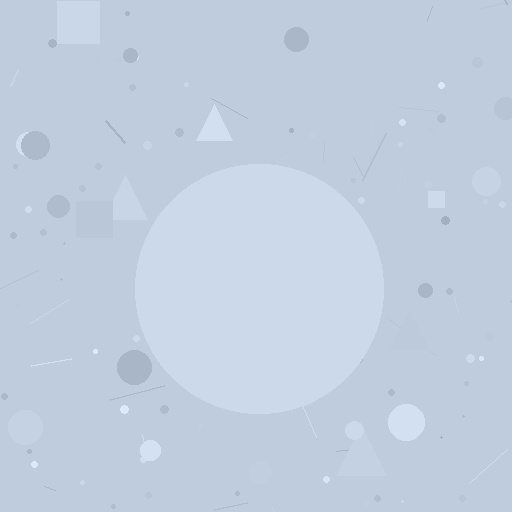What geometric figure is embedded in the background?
A circle is embedded in the background.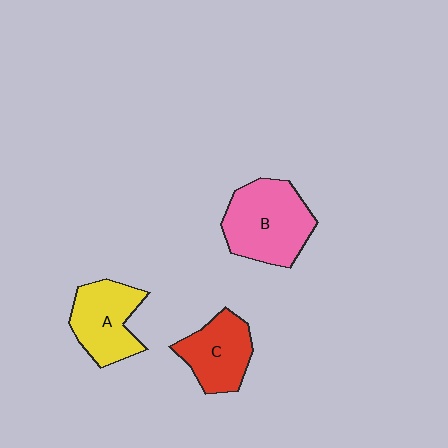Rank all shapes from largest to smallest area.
From largest to smallest: B (pink), A (yellow), C (red).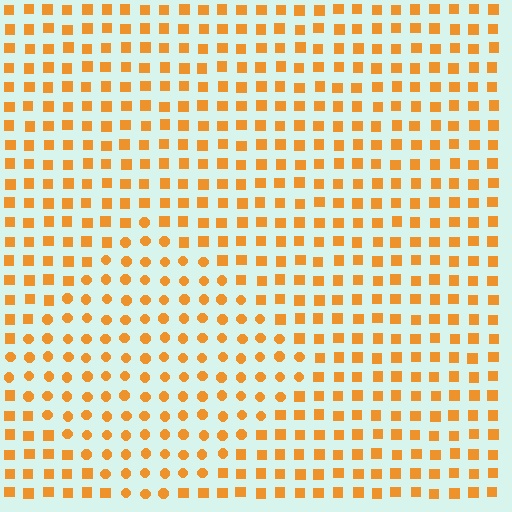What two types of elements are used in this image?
The image uses circles inside the diamond region and squares outside it.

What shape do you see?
I see a diamond.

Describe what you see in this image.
The image is filled with small orange elements arranged in a uniform grid. A diamond-shaped region contains circles, while the surrounding area contains squares. The boundary is defined purely by the change in element shape.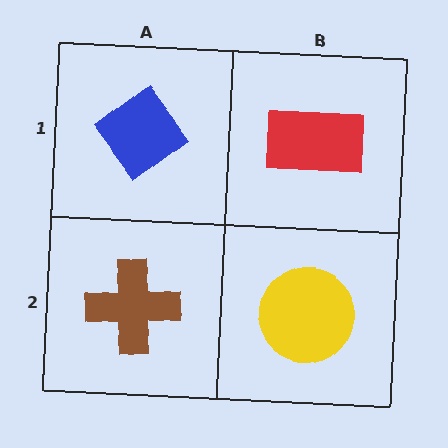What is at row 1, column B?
A red rectangle.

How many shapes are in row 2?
2 shapes.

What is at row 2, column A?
A brown cross.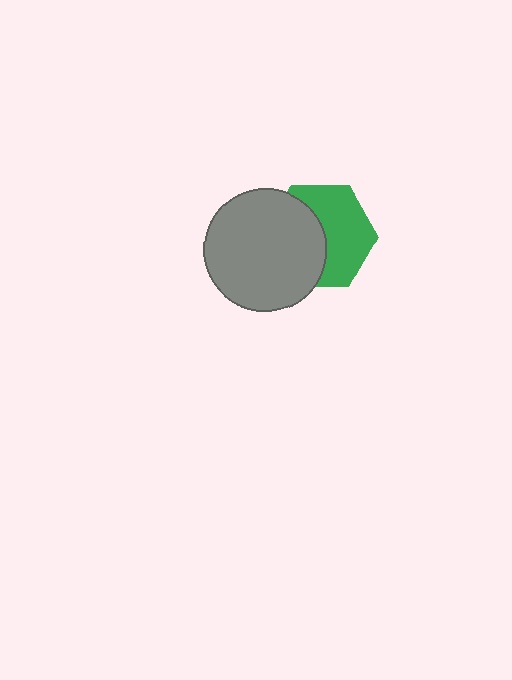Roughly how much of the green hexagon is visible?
About half of it is visible (roughly 54%).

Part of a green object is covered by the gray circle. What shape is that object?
It is a hexagon.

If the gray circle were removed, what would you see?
You would see the complete green hexagon.